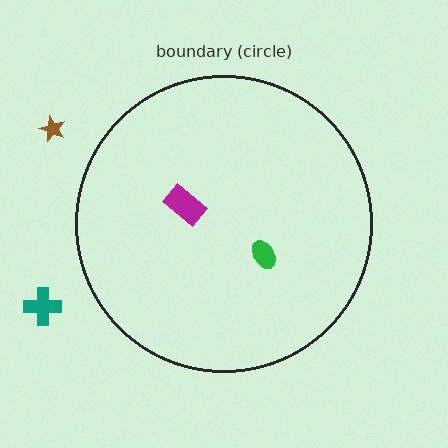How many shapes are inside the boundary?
2 inside, 2 outside.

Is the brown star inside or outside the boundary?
Outside.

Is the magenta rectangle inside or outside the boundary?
Inside.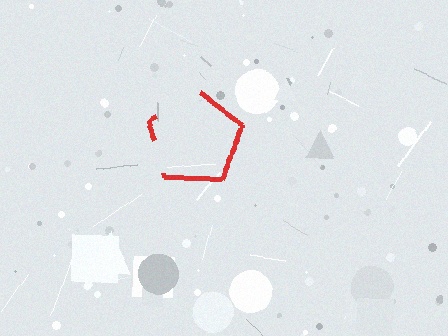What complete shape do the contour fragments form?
The contour fragments form a pentagon.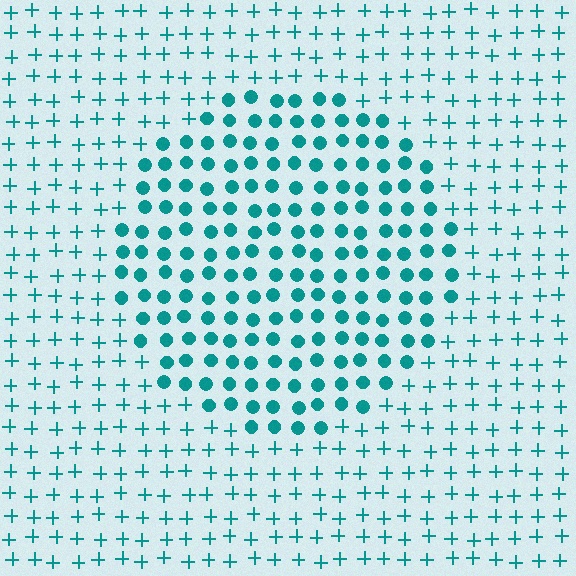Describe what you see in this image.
The image is filled with small teal elements arranged in a uniform grid. A circle-shaped region contains circles, while the surrounding area contains plus signs. The boundary is defined purely by the change in element shape.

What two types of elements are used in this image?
The image uses circles inside the circle region and plus signs outside it.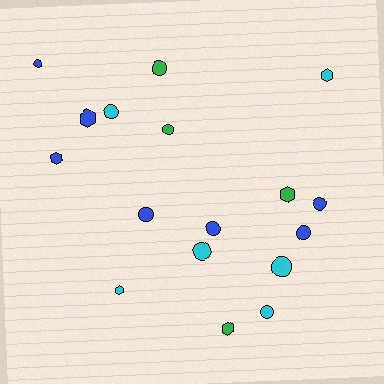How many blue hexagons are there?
There are 2 blue hexagons.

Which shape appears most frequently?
Circle, with 11 objects.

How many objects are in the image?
There are 17 objects.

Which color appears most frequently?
Blue, with 7 objects.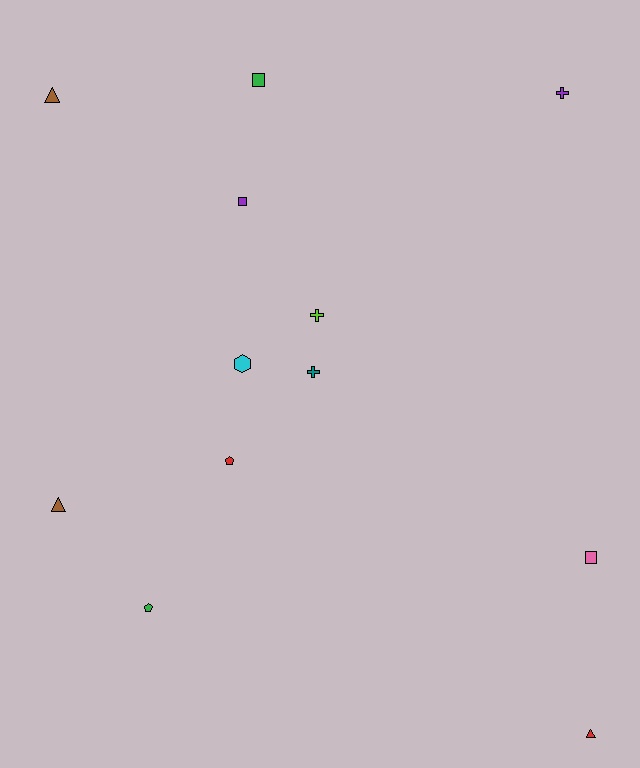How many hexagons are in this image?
There is 1 hexagon.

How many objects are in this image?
There are 12 objects.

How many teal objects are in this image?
There is 1 teal object.